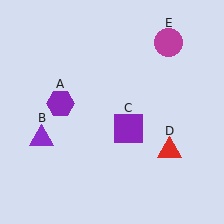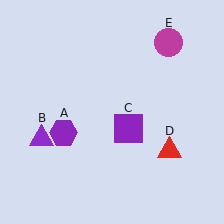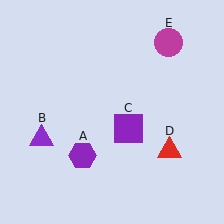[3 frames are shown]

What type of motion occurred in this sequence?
The purple hexagon (object A) rotated counterclockwise around the center of the scene.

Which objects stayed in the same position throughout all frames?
Purple triangle (object B) and purple square (object C) and red triangle (object D) and magenta circle (object E) remained stationary.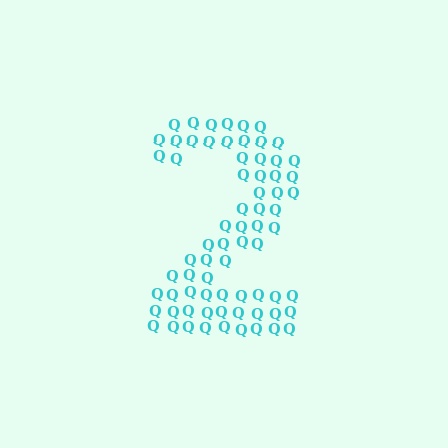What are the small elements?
The small elements are letter Q's.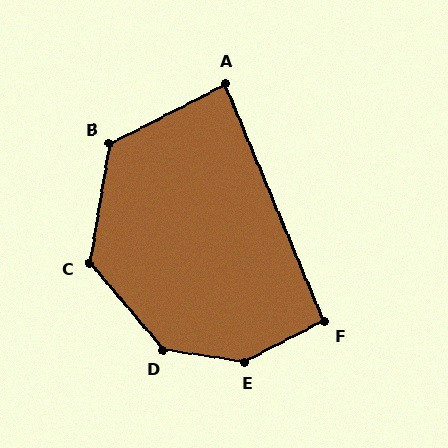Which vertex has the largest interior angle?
E, at approximately 144 degrees.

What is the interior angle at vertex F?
Approximately 95 degrees (approximately right).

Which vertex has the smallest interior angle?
A, at approximately 86 degrees.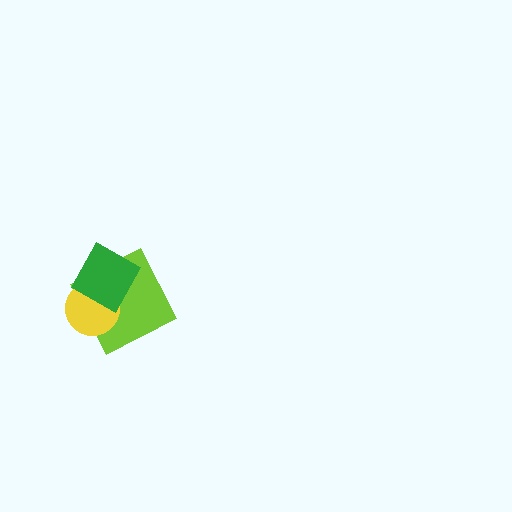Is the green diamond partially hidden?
No, no other shape covers it.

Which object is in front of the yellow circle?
The green diamond is in front of the yellow circle.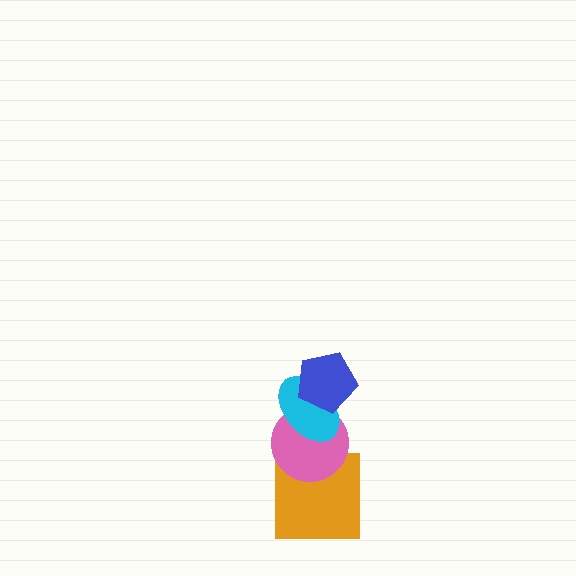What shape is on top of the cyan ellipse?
The blue pentagon is on top of the cyan ellipse.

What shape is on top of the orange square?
The pink circle is on top of the orange square.